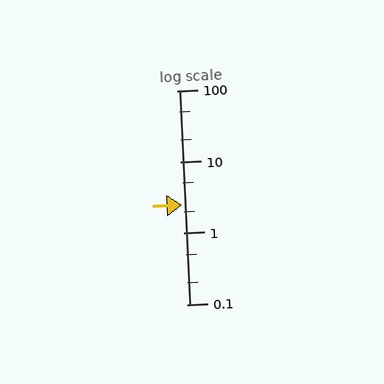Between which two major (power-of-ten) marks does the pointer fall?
The pointer is between 1 and 10.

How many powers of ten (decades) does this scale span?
The scale spans 3 decades, from 0.1 to 100.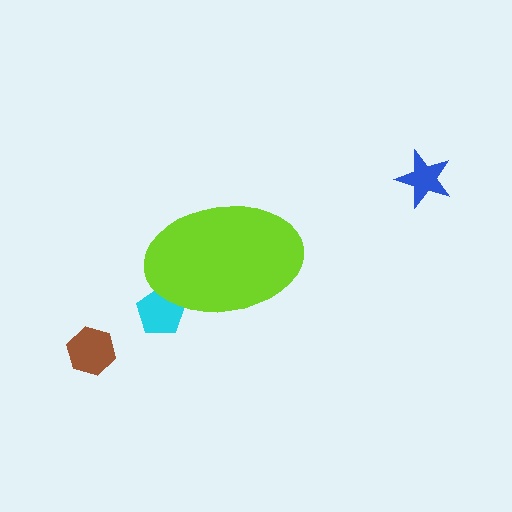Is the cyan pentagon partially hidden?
Yes, the cyan pentagon is partially hidden behind the lime ellipse.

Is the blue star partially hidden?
No, the blue star is fully visible.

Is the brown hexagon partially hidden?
No, the brown hexagon is fully visible.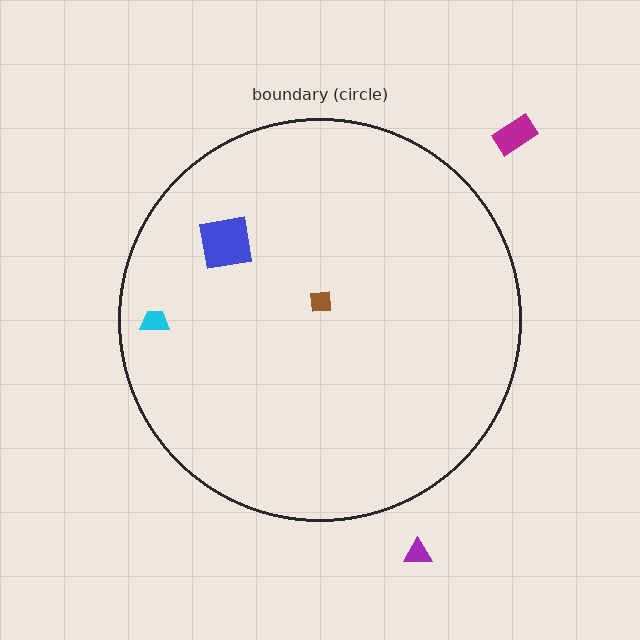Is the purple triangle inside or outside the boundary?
Outside.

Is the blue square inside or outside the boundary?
Inside.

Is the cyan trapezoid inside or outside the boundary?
Inside.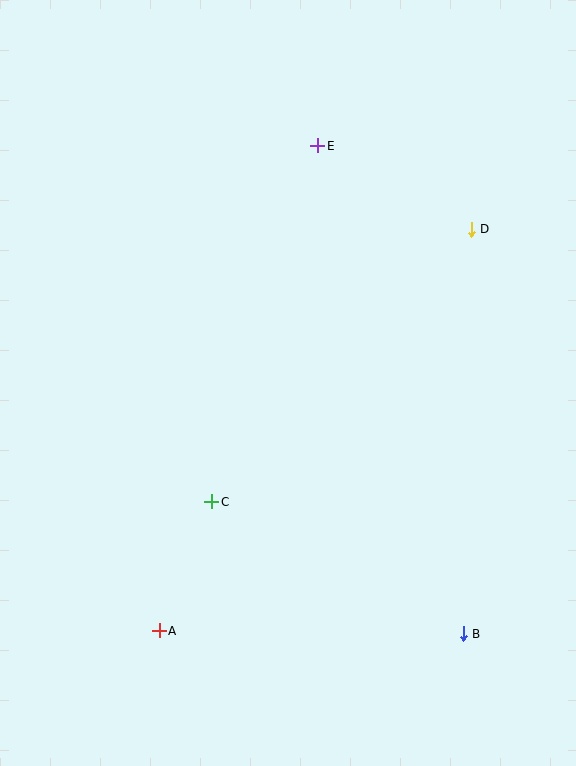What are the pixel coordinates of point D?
Point D is at (471, 229).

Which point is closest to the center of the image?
Point C at (212, 502) is closest to the center.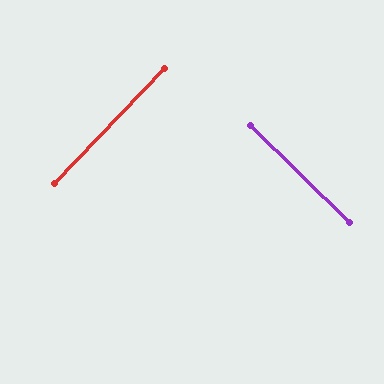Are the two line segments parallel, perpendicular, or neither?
Perpendicular — they meet at approximately 89°.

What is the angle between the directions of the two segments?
Approximately 89 degrees.